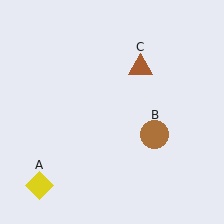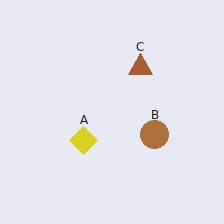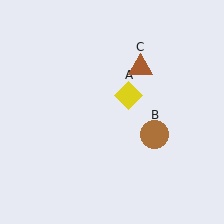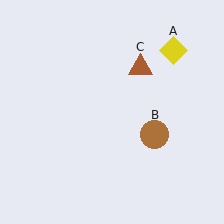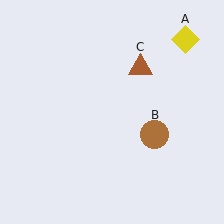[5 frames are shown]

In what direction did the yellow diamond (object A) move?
The yellow diamond (object A) moved up and to the right.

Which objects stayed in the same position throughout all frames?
Brown circle (object B) and brown triangle (object C) remained stationary.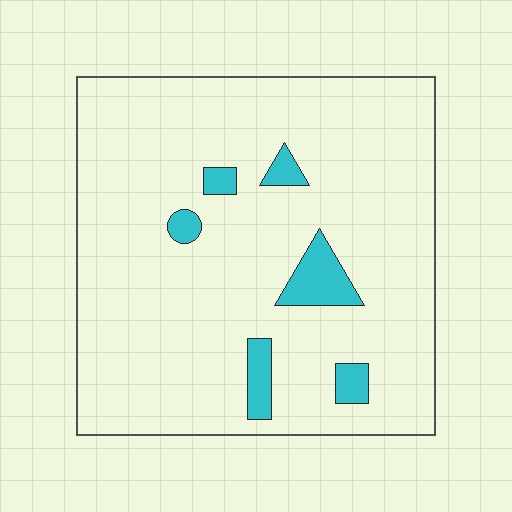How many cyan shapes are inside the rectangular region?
6.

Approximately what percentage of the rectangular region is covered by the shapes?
Approximately 10%.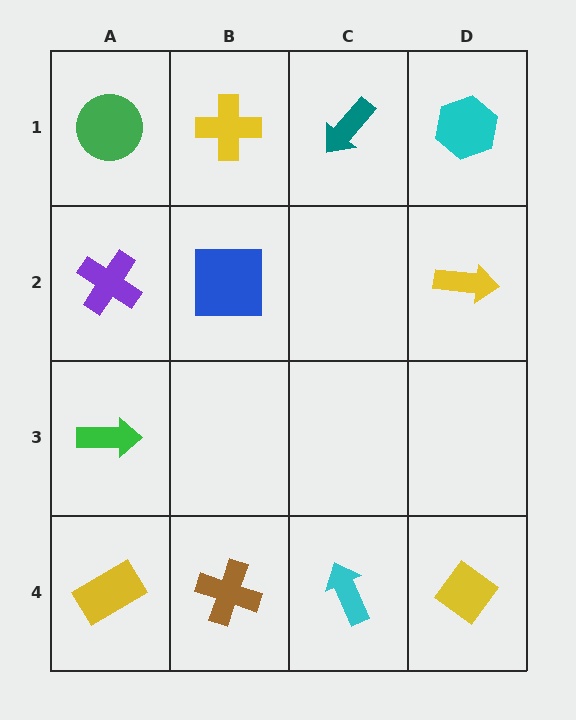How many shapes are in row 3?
1 shape.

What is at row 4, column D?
A yellow diamond.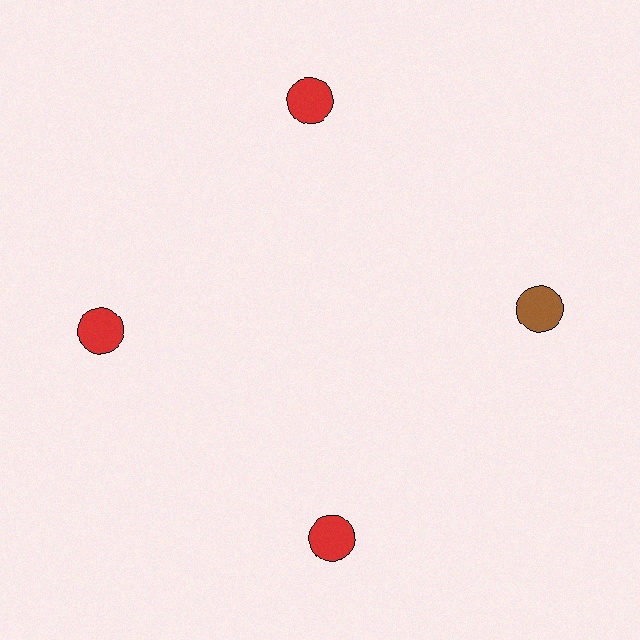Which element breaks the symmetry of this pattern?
The brown circle at roughly the 3 o'clock position breaks the symmetry. All other shapes are red circles.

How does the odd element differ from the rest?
It has a different color: brown instead of red.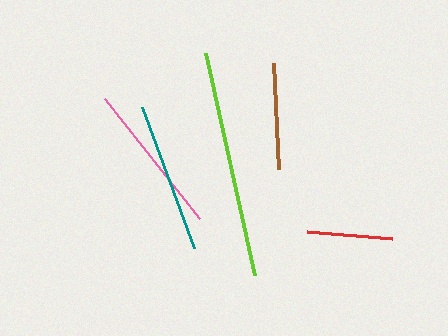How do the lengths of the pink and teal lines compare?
The pink and teal lines are approximately the same length.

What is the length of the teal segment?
The teal segment is approximately 150 pixels long.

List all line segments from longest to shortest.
From longest to shortest: lime, pink, teal, brown, red.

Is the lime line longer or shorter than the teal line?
The lime line is longer than the teal line.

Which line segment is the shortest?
The red line is the shortest at approximately 85 pixels.